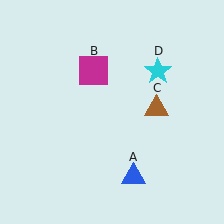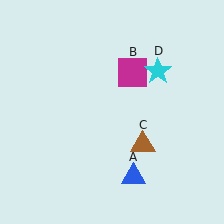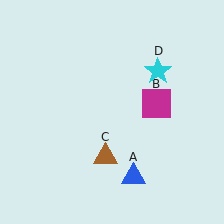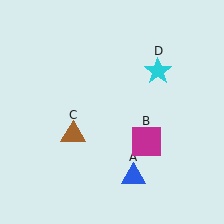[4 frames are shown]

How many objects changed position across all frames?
2 objects changed position: magenta square (object B), brown triangle (object C).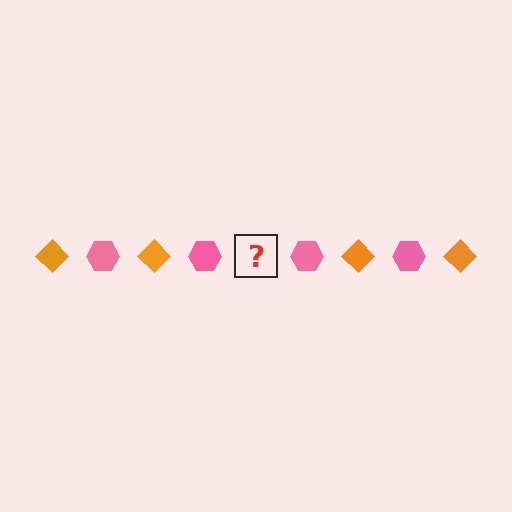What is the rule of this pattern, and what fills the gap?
The rule is that the pattern alternates between orange diamond and pink hexagon. The gap should be filled with an orange diamond.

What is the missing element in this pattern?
The missing element is an orange diamond.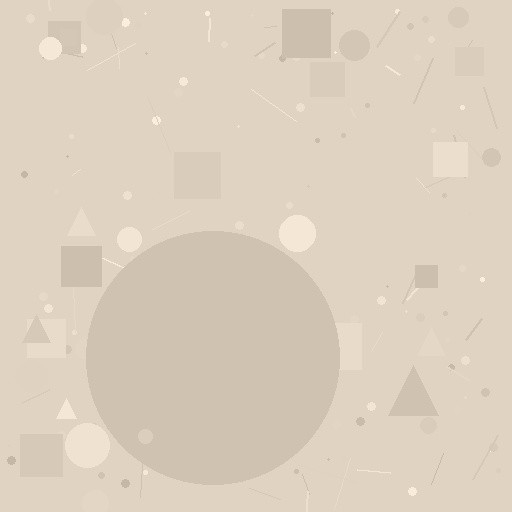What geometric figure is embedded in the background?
A circle is embedded in the background.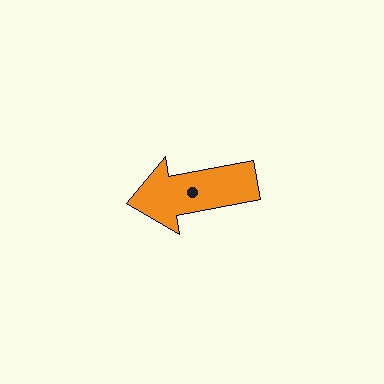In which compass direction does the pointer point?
West.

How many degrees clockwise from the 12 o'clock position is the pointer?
Approximately 260 degrees.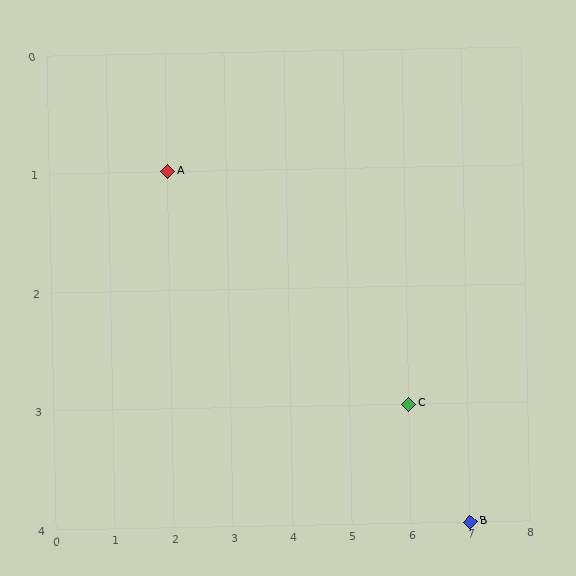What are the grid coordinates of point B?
Point B is at grid coordinates (7, 4).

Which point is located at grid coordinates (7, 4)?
Point B is at (7, 4).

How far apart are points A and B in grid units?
Points A and B are 5 columns and 3 rows apart (about 5.8 grid units diagonally).